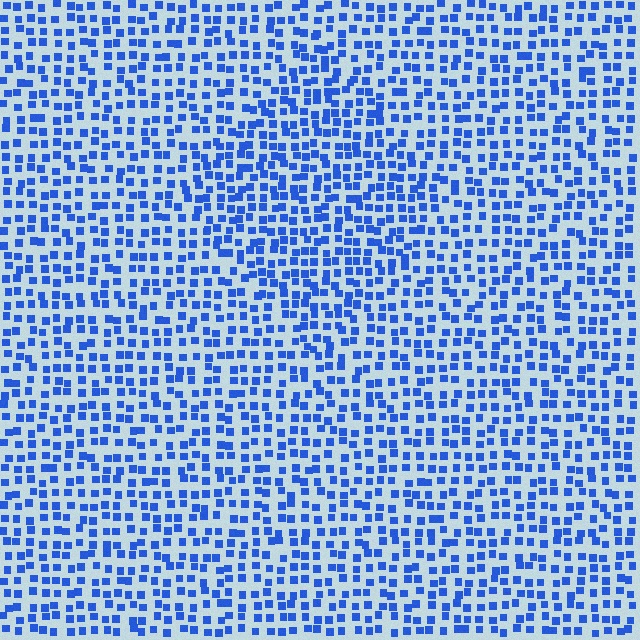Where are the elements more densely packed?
The elements are more densely packed inside the diamond boundary.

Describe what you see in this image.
The image contains small blue elements arranged at two different densities. A diamond-shaped region is visible where the elements are more densely packed than the surrounding area.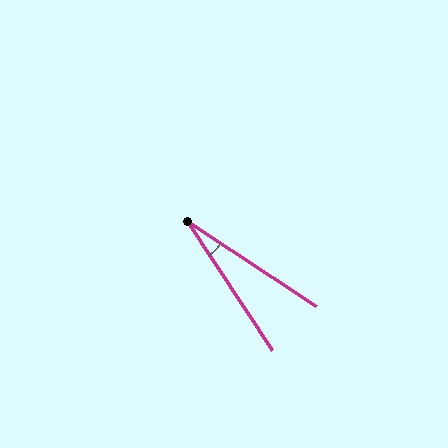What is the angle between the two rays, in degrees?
Approximately 23 degrees.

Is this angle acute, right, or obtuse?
It is acute.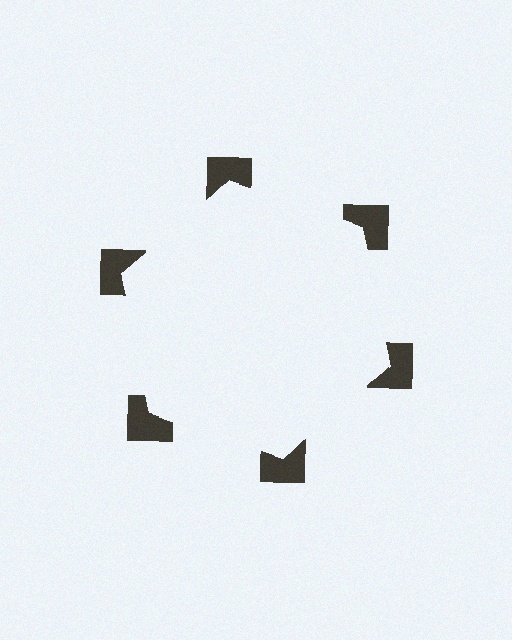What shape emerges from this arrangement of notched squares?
An illusory hexagon — its edges are inferred from the aligned wedge cuts in the notched squares, not physically drawn.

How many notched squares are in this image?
There are 6 — one at each vertex of the illusory hexagon.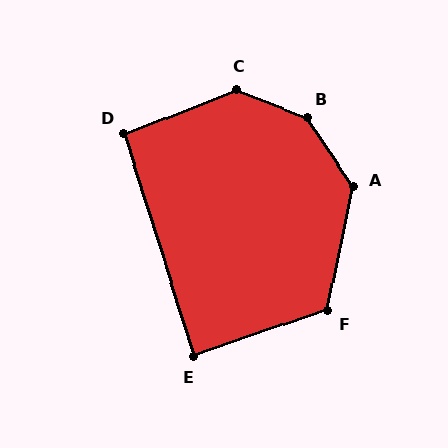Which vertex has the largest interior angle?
B, at approximately 146 degrees.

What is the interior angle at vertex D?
Approximately 94 degrees (approximately right).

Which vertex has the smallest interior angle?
E, at approximately 89 degrees.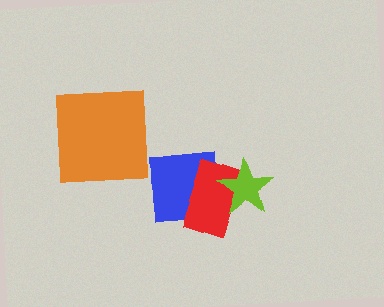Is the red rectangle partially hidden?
Yes, it is partially covered by another shape.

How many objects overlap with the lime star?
1 object overlaps with the lime star.